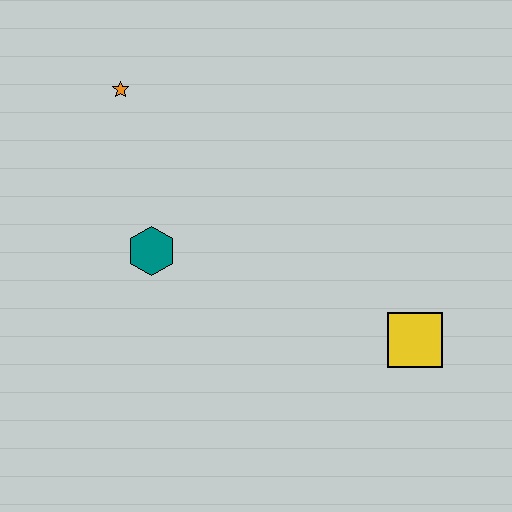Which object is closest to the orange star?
The teal hexagon is closest to the orange star.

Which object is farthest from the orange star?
The yellow square is farthest from the orange star.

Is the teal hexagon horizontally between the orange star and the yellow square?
Yes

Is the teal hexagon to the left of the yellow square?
Yes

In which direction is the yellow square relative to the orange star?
The yellow square is to the right of the orange star.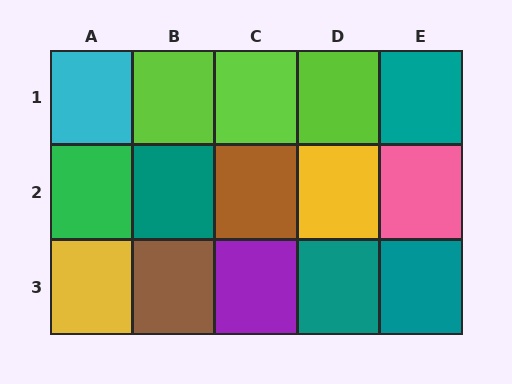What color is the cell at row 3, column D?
Teal.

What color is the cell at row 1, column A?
Cyan.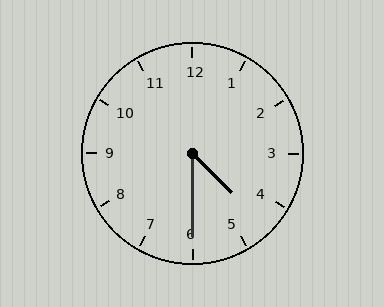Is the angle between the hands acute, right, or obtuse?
It is acute.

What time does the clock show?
4:30.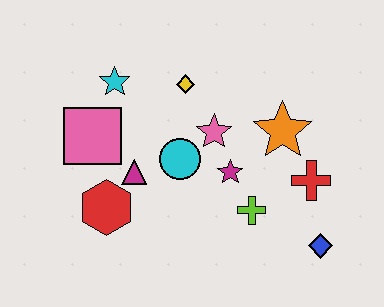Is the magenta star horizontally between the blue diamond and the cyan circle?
Yes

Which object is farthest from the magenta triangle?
The blue diamond is farthest from the magenta triangle.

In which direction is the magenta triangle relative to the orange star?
The magenta triangle is to the left of the orange star.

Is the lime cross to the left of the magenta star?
No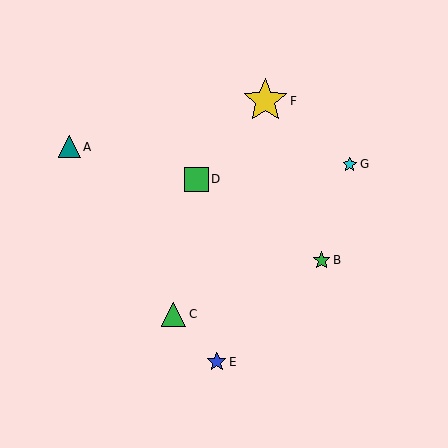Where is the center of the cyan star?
The center of the cyan star is at (350, 164).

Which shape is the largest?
The yellow star (labeled F) is the largest.